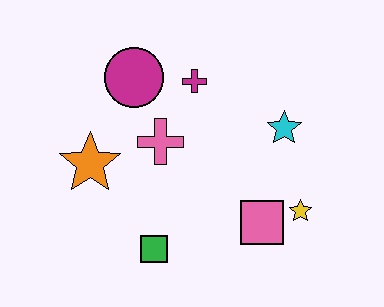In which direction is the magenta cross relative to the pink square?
The magenta cross is above the pink square.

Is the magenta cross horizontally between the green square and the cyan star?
Yes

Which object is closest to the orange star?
The pink cross is closest to the orange star.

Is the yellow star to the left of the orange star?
No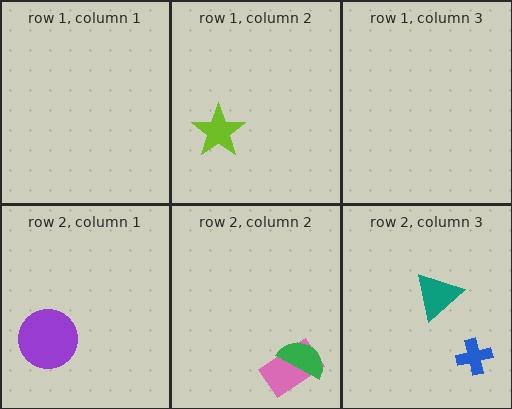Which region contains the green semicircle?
The row 2, column 2 region.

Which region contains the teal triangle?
The row 2, column 3 region.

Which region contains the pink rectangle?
The row 2, column 2 region.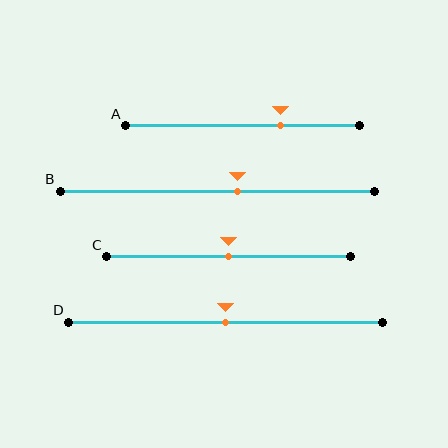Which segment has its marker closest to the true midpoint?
Segment C has its marker closest to the true midpoint.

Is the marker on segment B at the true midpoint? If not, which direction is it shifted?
No, the marker on segment B is shifted to the right by about 6% of the segment length.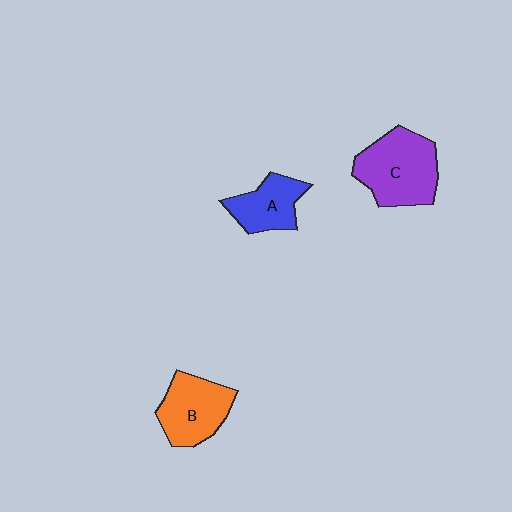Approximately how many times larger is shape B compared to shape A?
Approximately 1.3 times.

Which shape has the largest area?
Shape C (purple).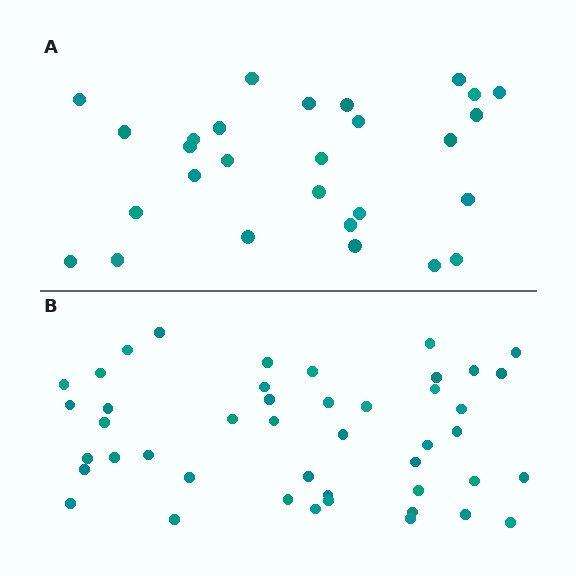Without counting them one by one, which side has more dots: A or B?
Region B (the bottom region) has more dots.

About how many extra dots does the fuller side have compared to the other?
Region B has approximately 15 more dots than region A.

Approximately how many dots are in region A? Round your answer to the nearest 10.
About 30 dots. (The exact count is 28, which rounds to 30.)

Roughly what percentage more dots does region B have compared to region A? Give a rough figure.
About 60% more.